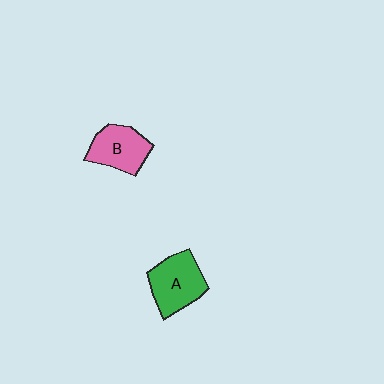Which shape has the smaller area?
Shape B (pink).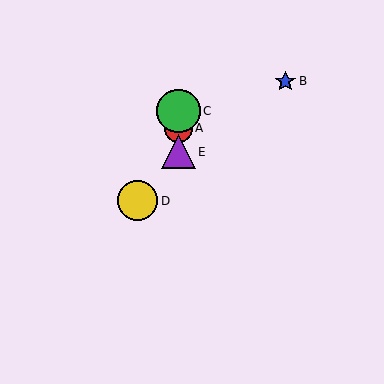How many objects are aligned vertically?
3 objects (A, C, E) are aligned vertically.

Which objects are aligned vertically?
Objects A, C, E are aligned vertically.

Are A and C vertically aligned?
Yes, both are at x≈179.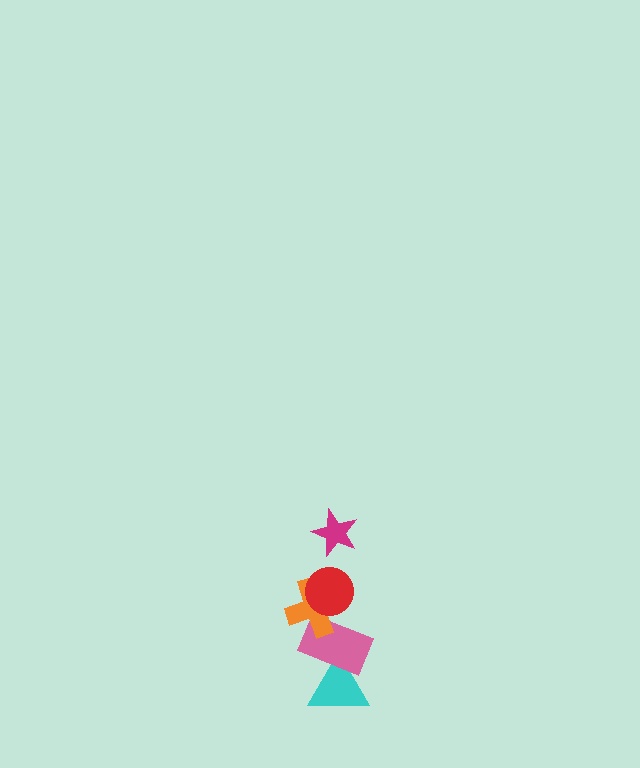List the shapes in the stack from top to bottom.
From top to bottom: the magenta star, the red circle, the orange cross, the pink rectangle, the cyan triangle.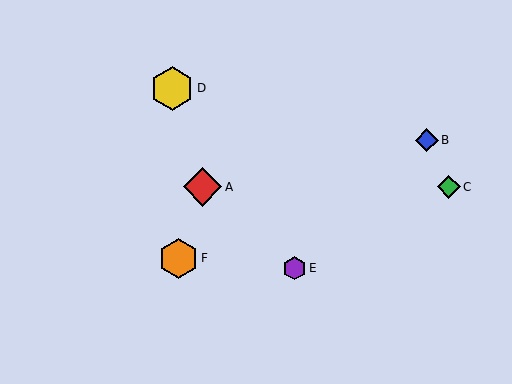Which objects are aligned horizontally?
Objects A, C are aligned horizontally.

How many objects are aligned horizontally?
2 objects (A, C) are aligned horizontally.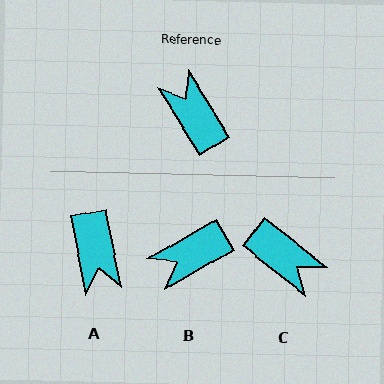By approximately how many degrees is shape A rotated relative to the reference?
Approximately 159 degrees counter-clockwise.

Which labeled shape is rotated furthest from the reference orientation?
C, about 160 degrees away.